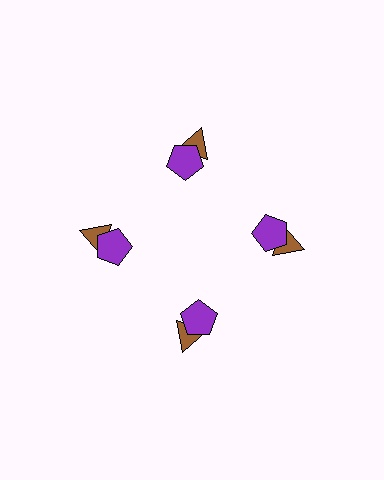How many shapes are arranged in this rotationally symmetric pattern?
There are 8 shapes, arranged in 4 groups of 2.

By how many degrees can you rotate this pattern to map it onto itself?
The pattern maps onto itself every 90 degrees of rotation.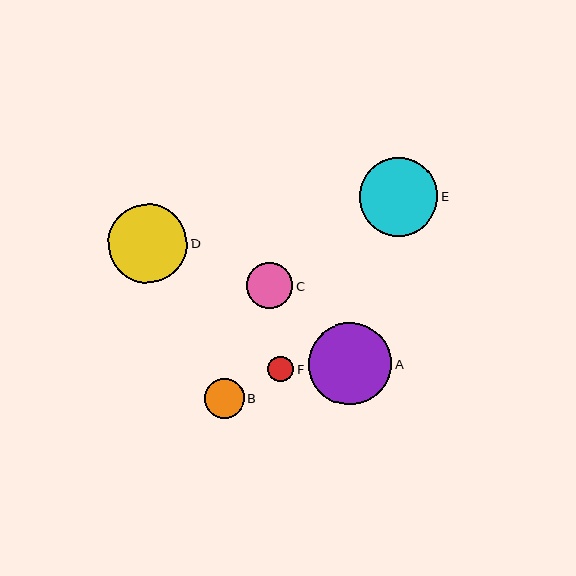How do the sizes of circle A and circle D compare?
Circle A and circle D are approximately the same size.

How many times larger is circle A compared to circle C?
Circle A is approximately 1.8 times the size of circle C.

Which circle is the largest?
Circle A is the largest with a size of approximately 83 pixels.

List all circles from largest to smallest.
From largest to smallest: A, D, E, C, B, F.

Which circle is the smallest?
Circle F is the smallest with a size of approximately 26 pixels.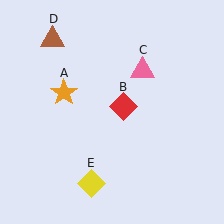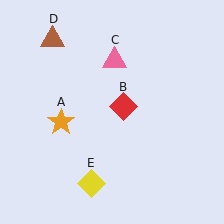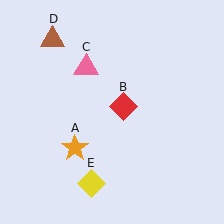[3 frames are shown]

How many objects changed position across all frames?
2 objects changed position: orange star (object A), pink triangle (object C).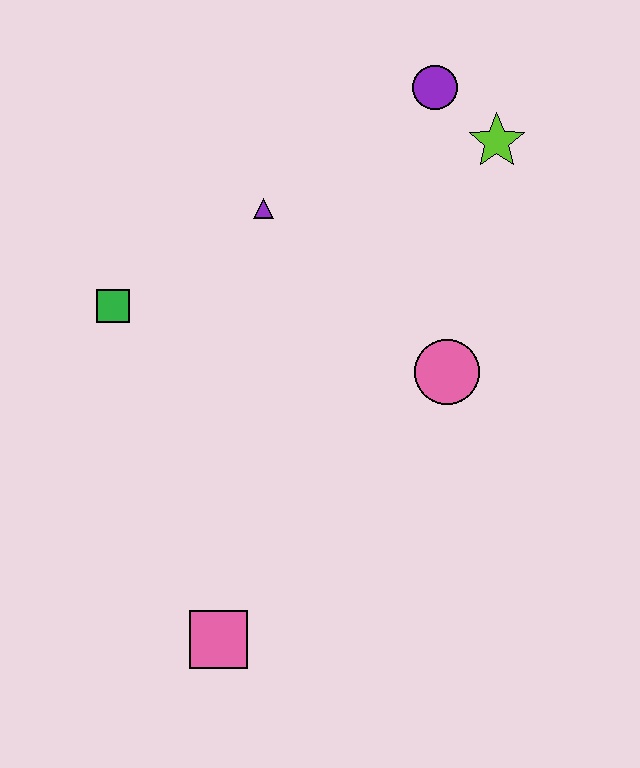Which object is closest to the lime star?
The purple circle is closest to the lime star.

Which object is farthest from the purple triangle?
The pink square is farthest from the purple triangle.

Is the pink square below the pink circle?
Yes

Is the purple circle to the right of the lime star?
No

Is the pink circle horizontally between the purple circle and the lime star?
Yes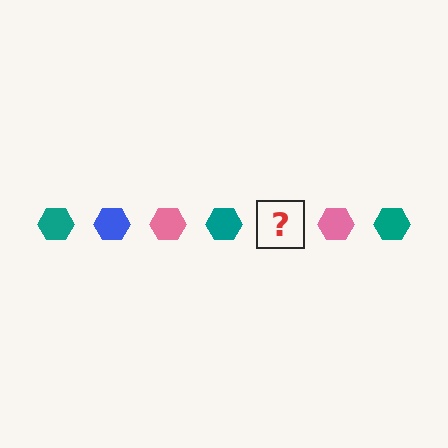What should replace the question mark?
The question mark should be replaced with a blue hexagon.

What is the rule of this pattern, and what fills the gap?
The rule is that the pattern cycles through teal, blue, pink hexagons. The gap should be filled with a blue hexagon.